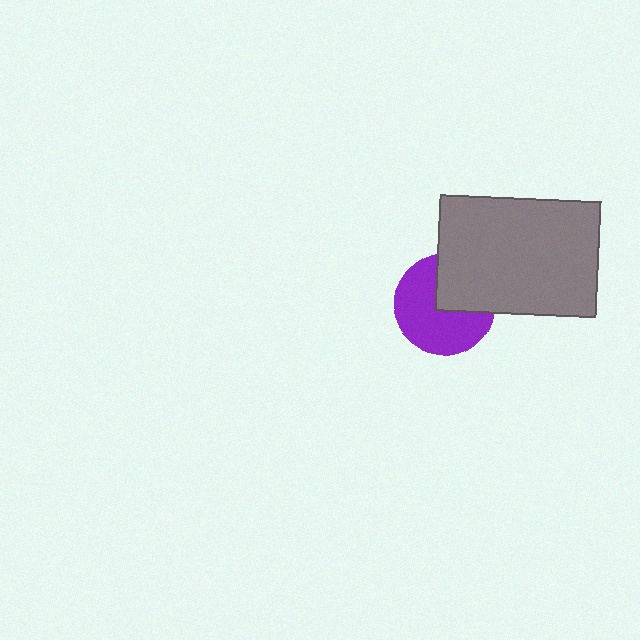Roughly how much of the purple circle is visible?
About half of it is visible (roughly 63%).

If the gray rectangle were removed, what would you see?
You would see the complete purple circle.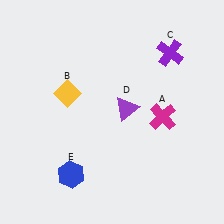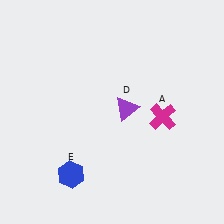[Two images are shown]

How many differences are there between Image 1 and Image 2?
There are 2 differences between the two images.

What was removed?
The purple cross (C), the yellow diamond (B) were removed in Image 2.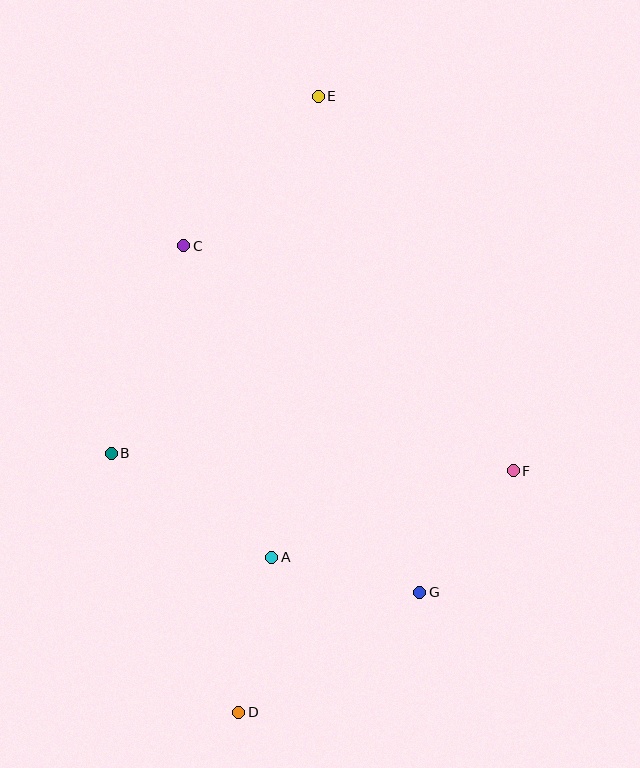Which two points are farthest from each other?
Points D and E are farthest from each other.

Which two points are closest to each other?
Points A and G are closest to each other.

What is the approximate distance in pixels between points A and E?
The distance between A and E is approximately 463 pixels.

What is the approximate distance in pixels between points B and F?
The distance between B and F is approximately 402 pixels.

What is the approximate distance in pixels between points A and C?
The distance between A and C is approximately 324 pixels.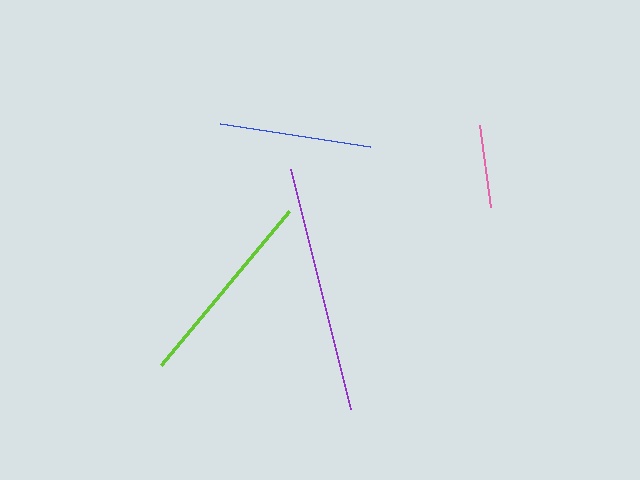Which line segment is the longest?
The purple line is the longest at approximately 247 pixels.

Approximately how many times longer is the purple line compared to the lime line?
The purple line is approximately 1.2 times the length of the lime line.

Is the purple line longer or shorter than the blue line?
The purple line is longer than the blue line.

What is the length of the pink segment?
The pink segment is approximately 83 pixels long.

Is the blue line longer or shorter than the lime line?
The lime line is longer than the blue line.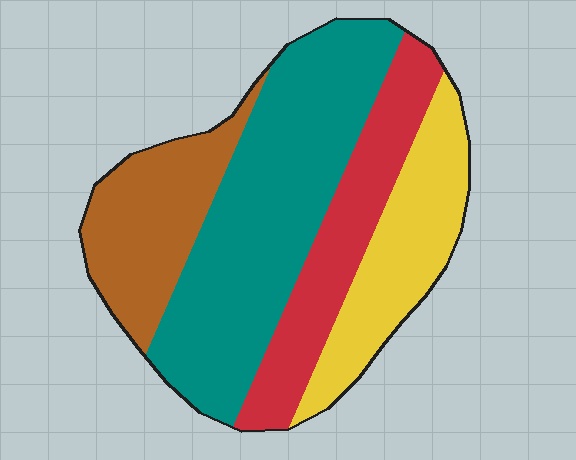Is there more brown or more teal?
Teal.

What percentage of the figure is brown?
Brown takes up between a sixth and a third of the figure.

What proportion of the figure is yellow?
Yellow covers around 20% of the figure.